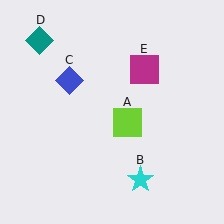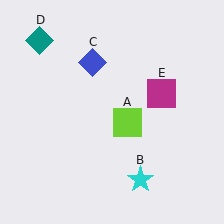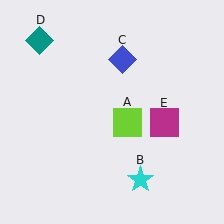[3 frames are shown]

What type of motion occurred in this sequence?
The blue diamond (object C), magenta square (object E) rotated clockwise around the center of the scene.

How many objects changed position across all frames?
2 objects changed position: blue diamond (object C), magenta square (object E).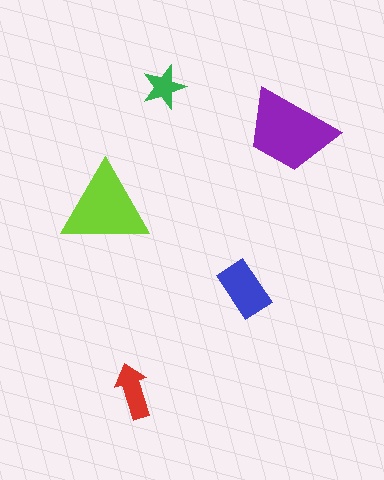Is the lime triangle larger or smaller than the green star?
Larger.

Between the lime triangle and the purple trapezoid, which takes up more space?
The purple trapezoid.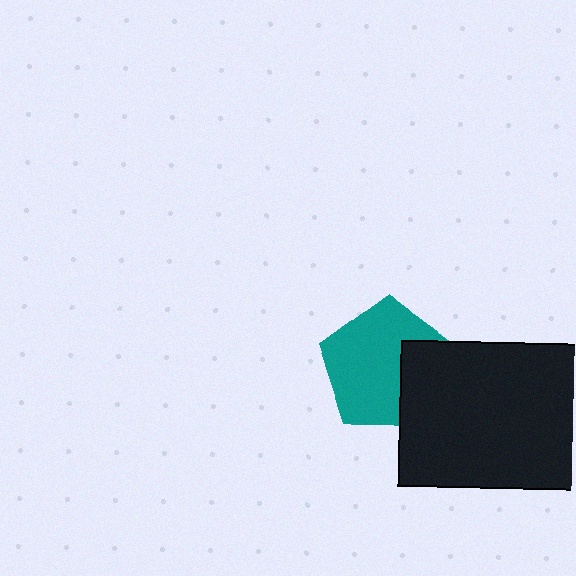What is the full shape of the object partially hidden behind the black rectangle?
The partially hidden object is a teal pentagon.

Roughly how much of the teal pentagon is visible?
Most of it is visible (roughly 70%).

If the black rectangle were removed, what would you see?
You would see the complete teal pentagon.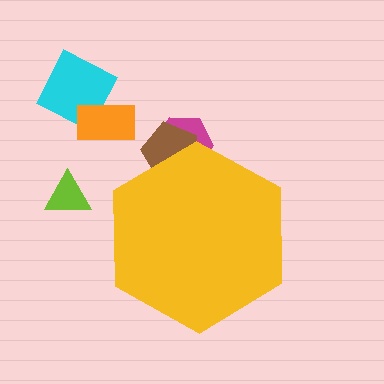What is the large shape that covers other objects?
A yellow hexagon.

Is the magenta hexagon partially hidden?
Yes, the magenta hexagon is partially hidden behind the yellow hexagon.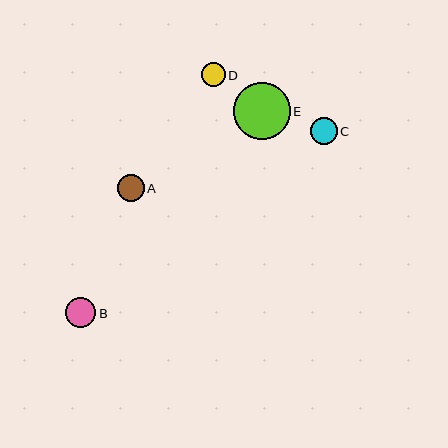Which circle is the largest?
Circle E is the largest with a size of approximately 57 pixels.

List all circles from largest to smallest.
From largest to smallest: E, B, A, C, D.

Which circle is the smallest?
Circle D is the smallest with a size of approximately 24 pixels.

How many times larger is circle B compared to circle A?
Circle B is approximately 1.1 times the size of circle A.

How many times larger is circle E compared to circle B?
Circle E is approximately 1.9 times the size of circle B.